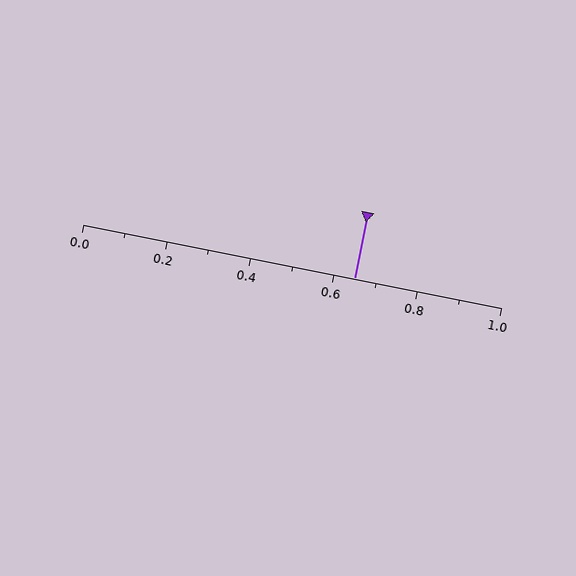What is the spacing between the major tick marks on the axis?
The major ticks are spaced 0.2 apart.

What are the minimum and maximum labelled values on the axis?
The axis runs from 0.0 to 1.0.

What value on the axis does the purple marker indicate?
The marker indicates approximately 0.65.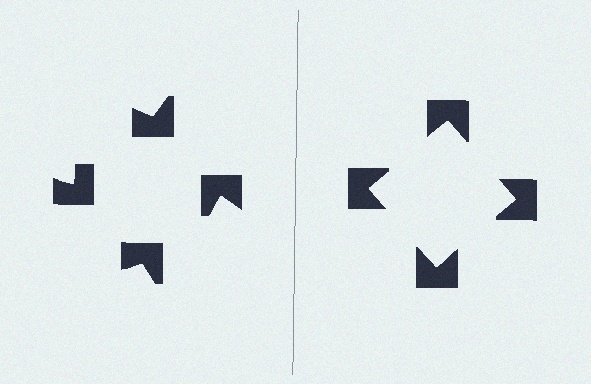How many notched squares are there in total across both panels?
8 — 4 on each side.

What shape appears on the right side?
An illusory square.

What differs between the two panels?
The notched squares are positioned identically on both sides; only the wedge orientations differ. On the right they align to a square; on the left they are misaligned.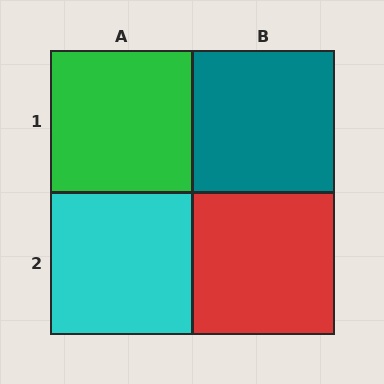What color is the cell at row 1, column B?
Teal.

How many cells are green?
1 cell is green.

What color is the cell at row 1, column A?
Green.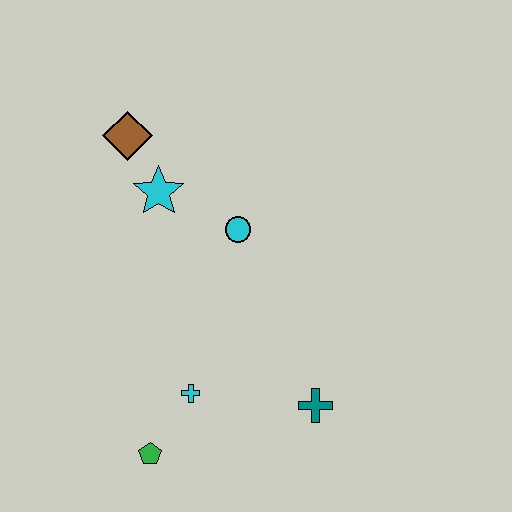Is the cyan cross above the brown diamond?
No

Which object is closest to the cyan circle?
The cyan star is closest to the cyan circle.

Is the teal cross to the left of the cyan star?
No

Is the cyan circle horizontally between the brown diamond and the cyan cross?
No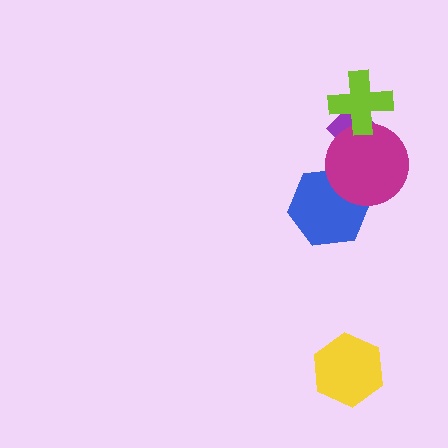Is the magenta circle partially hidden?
Yes, it is partially covered by another shape.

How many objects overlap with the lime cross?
2 objects overlap with the lime cross.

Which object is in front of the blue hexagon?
The magenta circle is in front of the blue hexagon.